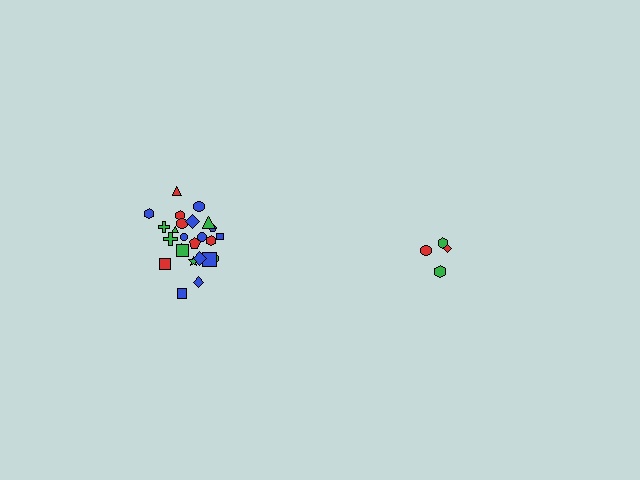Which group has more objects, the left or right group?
The left group.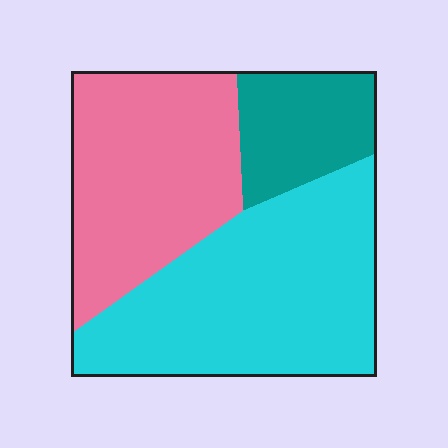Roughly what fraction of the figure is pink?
Pink covers around 35% of the figure.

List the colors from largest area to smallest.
From largest to smallest: cyan, pink, teal.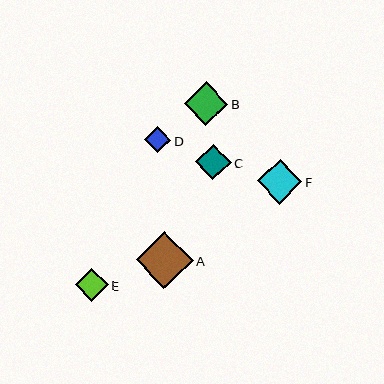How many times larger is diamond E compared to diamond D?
Diamond E is approximately 1.3 times the size of diamond D.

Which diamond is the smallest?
Diamond D is the smallest with a size of approximately 26 pixels.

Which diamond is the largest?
Diamond A is the largest with a size of approximately 57 pixels.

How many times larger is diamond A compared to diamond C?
Diamond A is approximately 1.6 times the size of diamond C.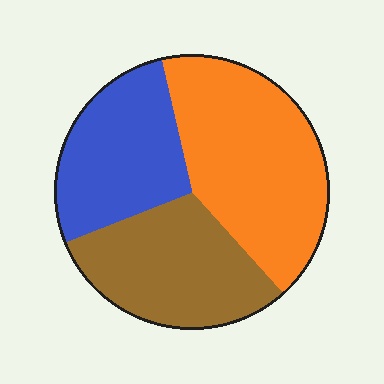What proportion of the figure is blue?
Blue covers around 30% of the figure.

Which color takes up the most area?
Orange, at roughly 40%.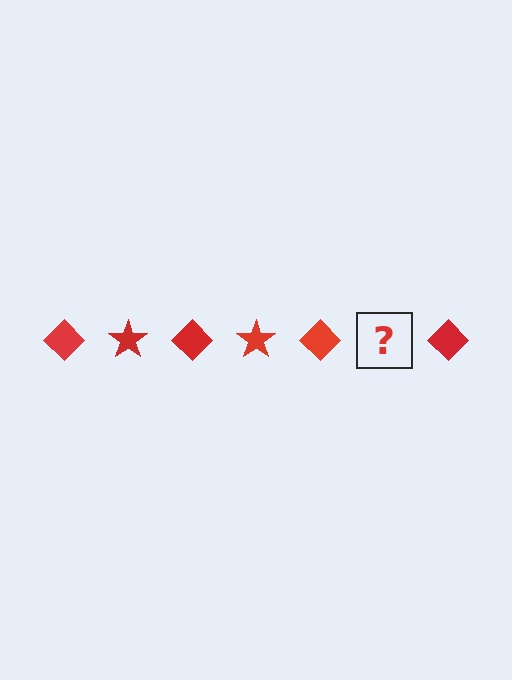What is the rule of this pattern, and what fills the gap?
The rule is that the pattern cycles through diamond, star shapes in red. The gap should be filled with a red star.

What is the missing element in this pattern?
The missing element is a red star.